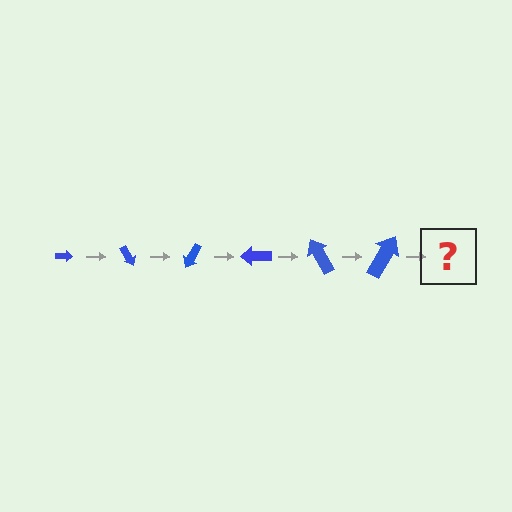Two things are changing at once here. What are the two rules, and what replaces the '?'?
The two rules are that the arrow grows larger each step and it rotates 60 degrees each step. The '?' should be an arrow, larger than the previous one and rotated 360 degrees from the start.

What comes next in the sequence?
The next element should be an arrow, larger than the previous one and rotated 360 degrees from the start.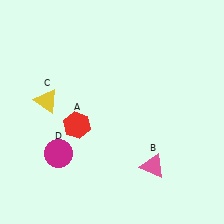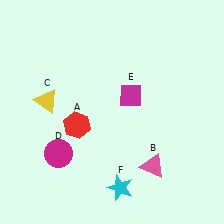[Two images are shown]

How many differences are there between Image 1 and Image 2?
There are 2 differences between the two images.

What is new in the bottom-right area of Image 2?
A cyan star (F) was added in the bottom-right area of Image 2.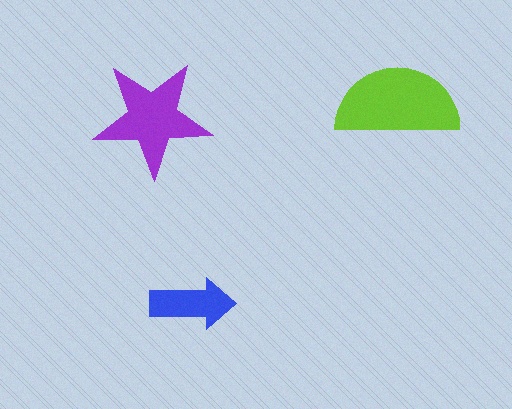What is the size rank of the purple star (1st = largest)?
2nd.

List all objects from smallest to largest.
The blue arrow, the purple star, the lime semicircle.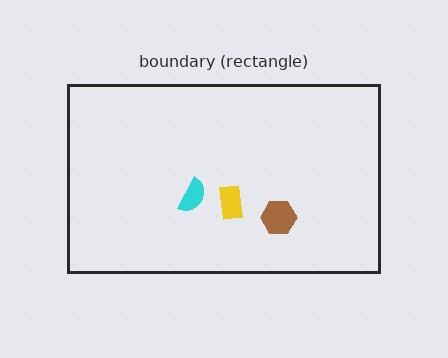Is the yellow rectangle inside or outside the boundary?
Inside.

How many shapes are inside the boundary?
3 inside, 0 outside.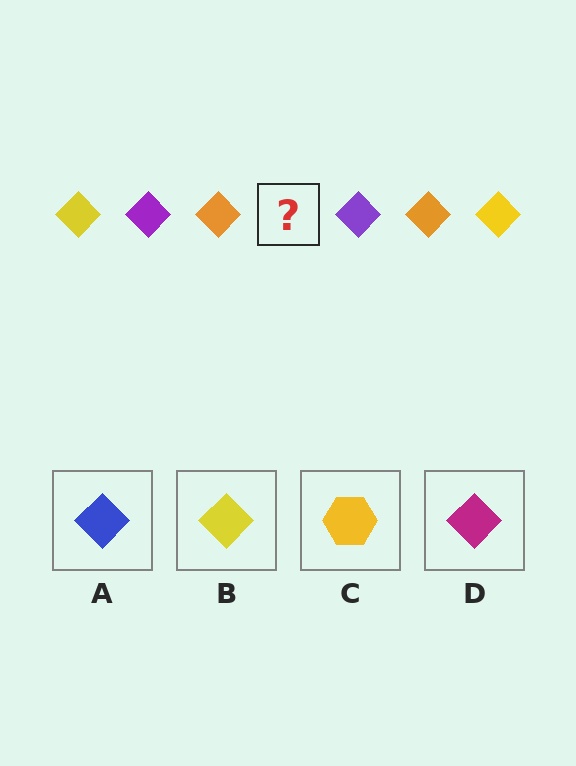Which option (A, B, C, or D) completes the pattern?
B.